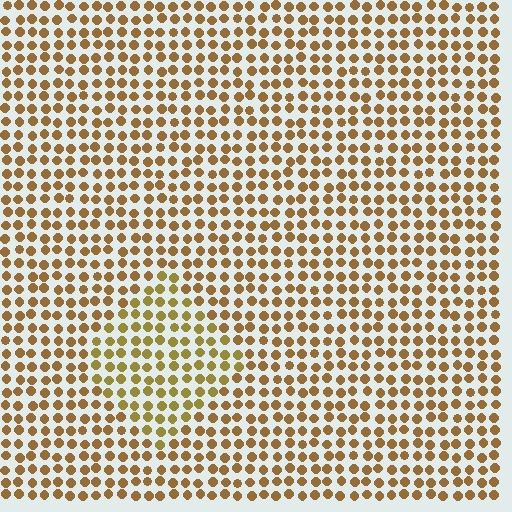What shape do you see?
I see a diamond.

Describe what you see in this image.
The image is filled with small brown elements in a uniform arrangement. A diamond-shaped region is visible where the elements are tinted to a slightly different hue, forming a subtle color boundary.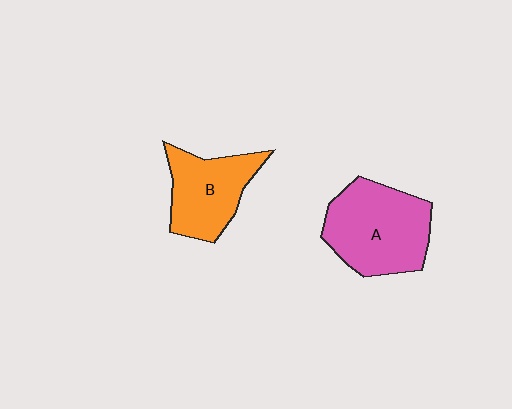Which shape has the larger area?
Shape A (pink).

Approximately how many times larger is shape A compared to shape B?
Approximately 1.3 times.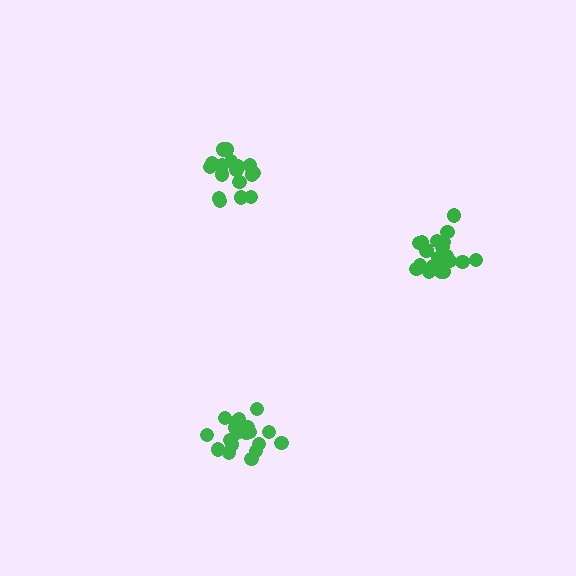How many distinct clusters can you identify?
There are 3 distinct clusters.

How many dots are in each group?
Group 1: 19 dots, Group 2: 20 dots, Group 3: 18 dots (57 total).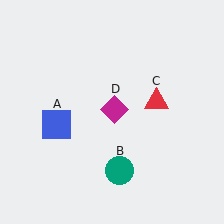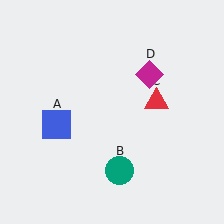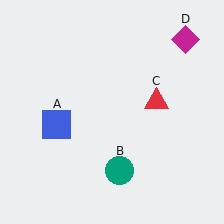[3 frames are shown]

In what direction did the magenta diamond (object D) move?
The magenta diamond (object D) moved up and to the right.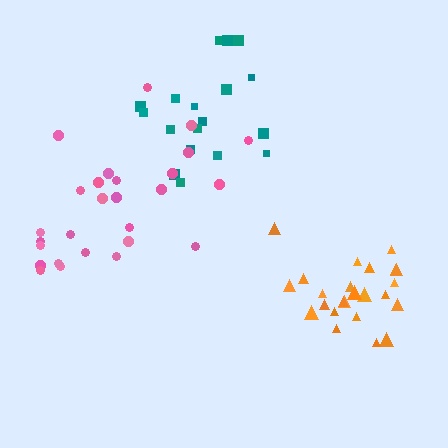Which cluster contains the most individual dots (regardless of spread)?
Pink (27).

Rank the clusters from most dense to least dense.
orange, teal, pink.